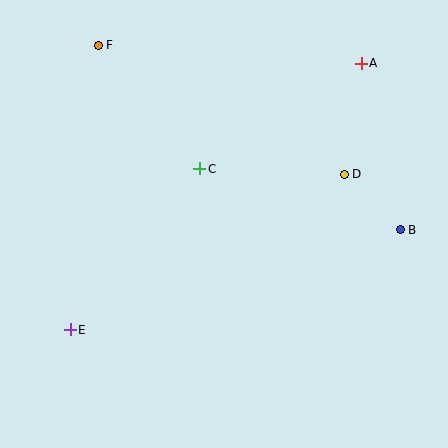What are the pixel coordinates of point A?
Point A is at (361, 63).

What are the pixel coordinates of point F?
Point F is at (98, 45).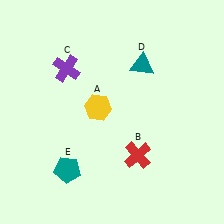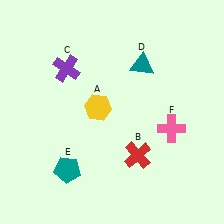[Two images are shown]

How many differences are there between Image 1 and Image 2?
There is 1 difference between the two images.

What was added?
A pink cross (F) was added in Image 2.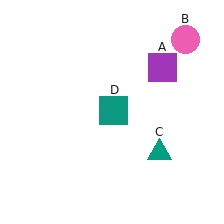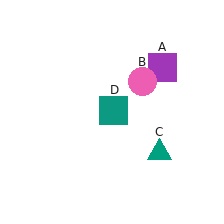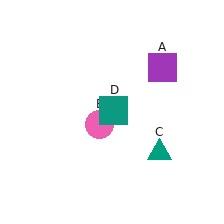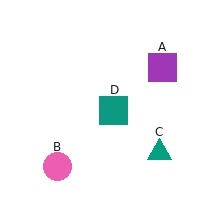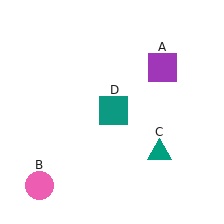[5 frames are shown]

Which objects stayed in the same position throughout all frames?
Purple square (object A) and teal triangle (object C) and teal square (object D) remained stationary.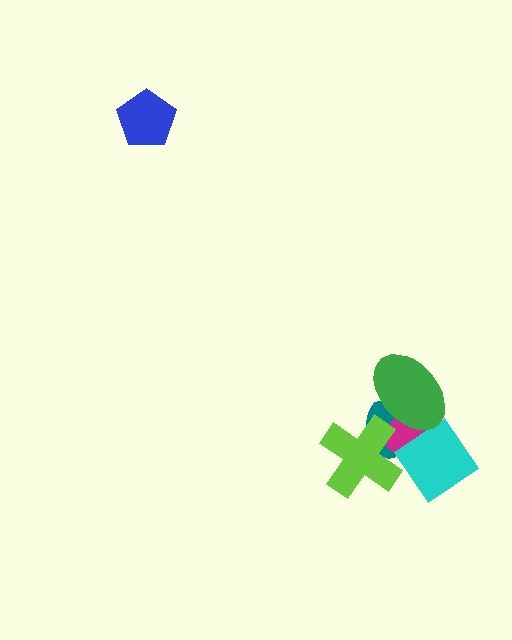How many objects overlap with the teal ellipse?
3 objects overlap with the teal ellipse.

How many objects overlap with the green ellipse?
2 objects overlap with the green ellipse.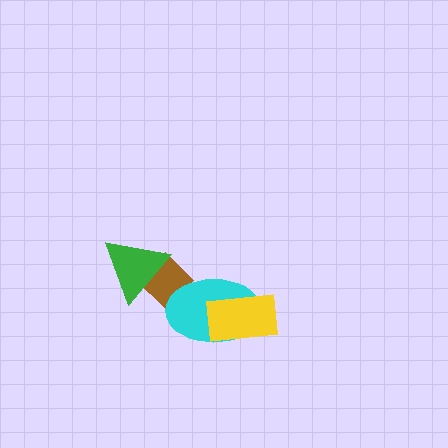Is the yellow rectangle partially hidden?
No, no other shape covers it.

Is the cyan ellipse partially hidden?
Yes, it is partially covered by another shape.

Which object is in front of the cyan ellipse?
The yellow rectangle is in front of the cyan ellipse.